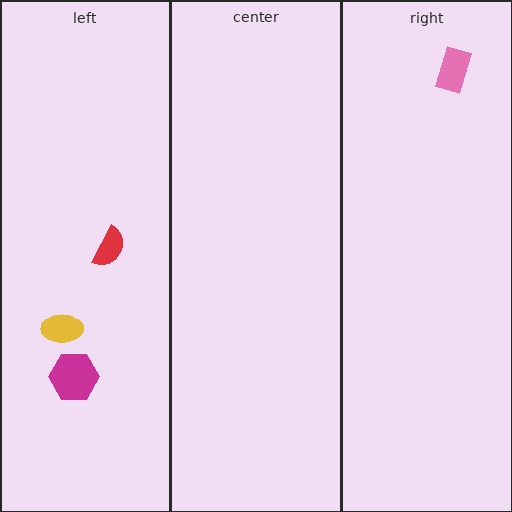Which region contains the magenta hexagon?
The left region.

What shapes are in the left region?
The magenta hexagon, the yellow ellipse, the red semicircle.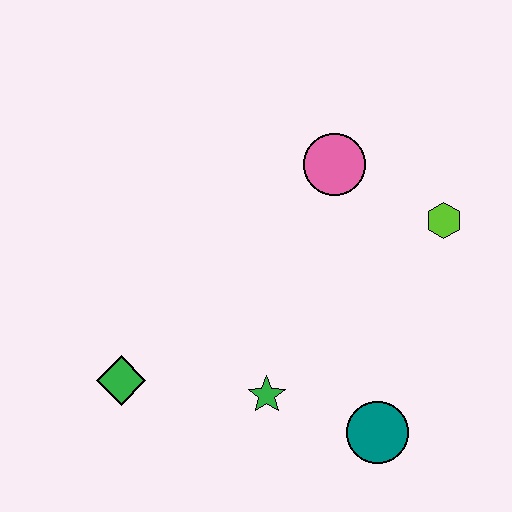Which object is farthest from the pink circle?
The green diamond is farthest from the pink circle.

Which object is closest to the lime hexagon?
The pink circle is closest to the lime hexagon.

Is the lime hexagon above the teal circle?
Yes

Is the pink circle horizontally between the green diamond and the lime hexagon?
Yes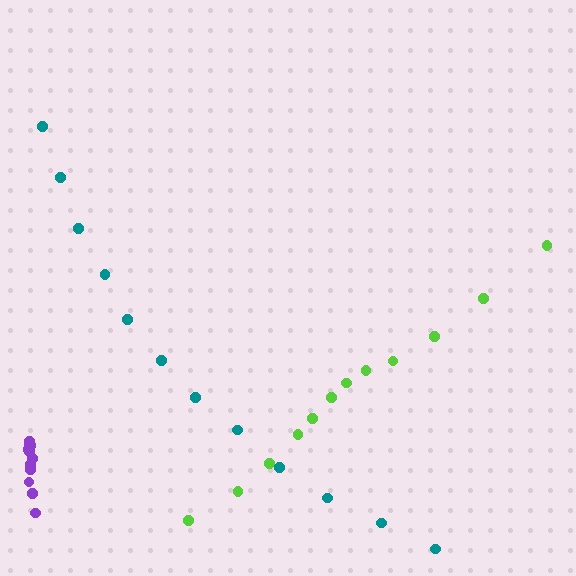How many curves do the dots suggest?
There are 3 distinct paths.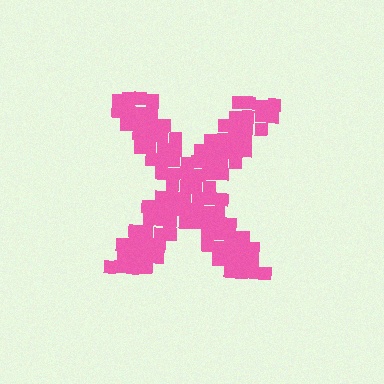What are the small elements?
The small elements are squares.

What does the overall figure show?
The overall figure shows the letter X.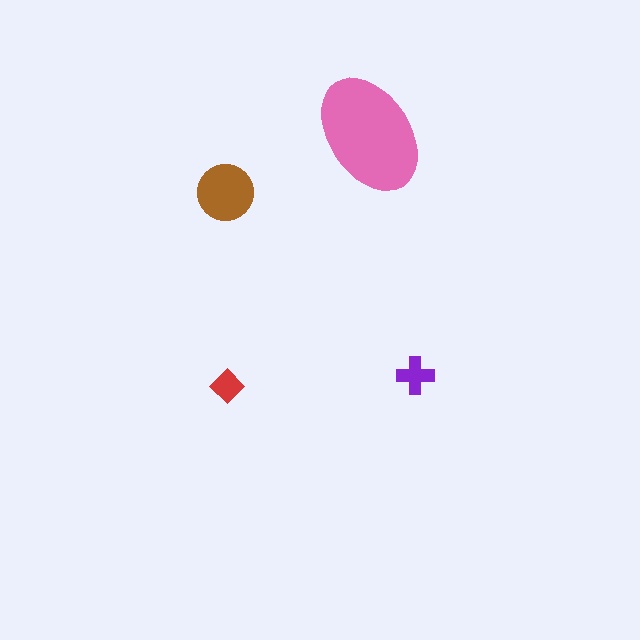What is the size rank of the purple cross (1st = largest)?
3rd.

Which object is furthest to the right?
The purple cross is rightmost.